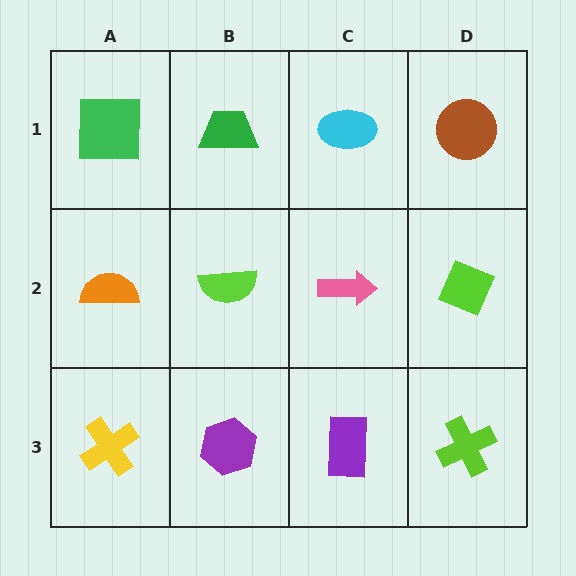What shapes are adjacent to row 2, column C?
A cyan ellipse (row 1, column C), a purple rectangle (row 3, column C), a lime semicircle (row 2, column B), a lime diamond (row 2, column D).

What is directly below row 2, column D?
A lime cross.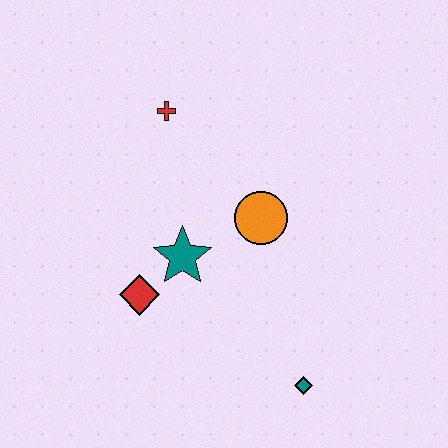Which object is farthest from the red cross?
The teal diamond is farthest from the red cross.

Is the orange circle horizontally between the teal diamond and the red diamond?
Yes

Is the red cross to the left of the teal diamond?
Yes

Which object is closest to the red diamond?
The teal star is closest to the red diamond.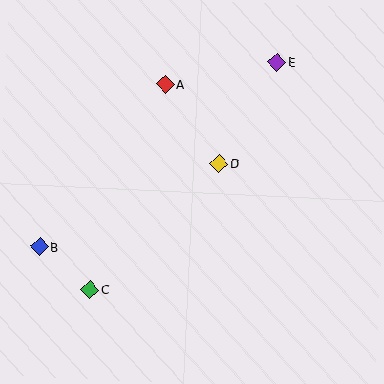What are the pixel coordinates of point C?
Point C is at (90, 290).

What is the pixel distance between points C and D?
The distance between C and D is 180 pixels.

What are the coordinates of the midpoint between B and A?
The midpoint between B and A is at (102, 165).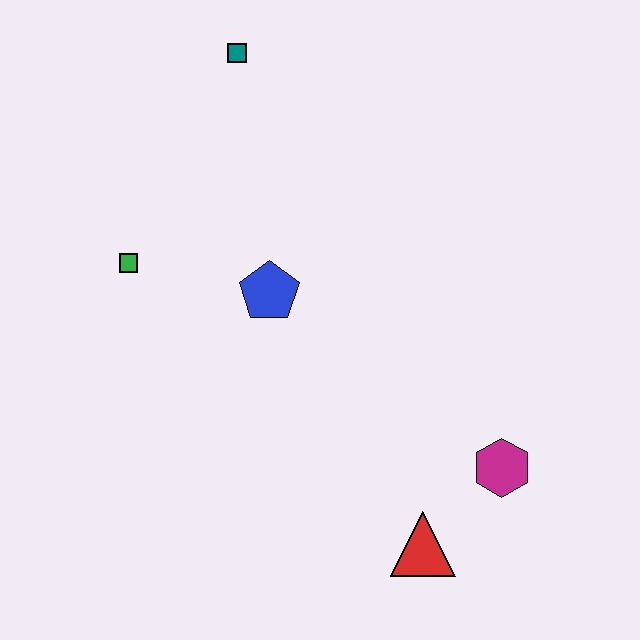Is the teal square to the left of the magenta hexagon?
Yes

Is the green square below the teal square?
Yes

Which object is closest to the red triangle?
The magenta hexagon is closest to the red triangle.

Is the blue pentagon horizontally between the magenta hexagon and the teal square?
Yes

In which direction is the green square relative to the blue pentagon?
The green square is to the left of the blue pentagon.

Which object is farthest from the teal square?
The red triangle is farthest from the teal square.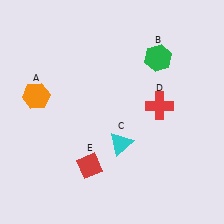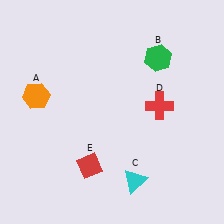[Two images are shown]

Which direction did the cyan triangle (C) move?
The cyan triangle (C) moved down.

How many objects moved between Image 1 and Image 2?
1 object moved between the two images.